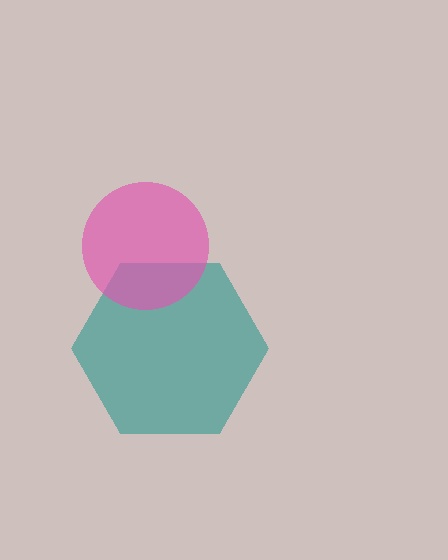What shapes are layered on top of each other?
The layered shapes are: a teal hexagon, a pink circle.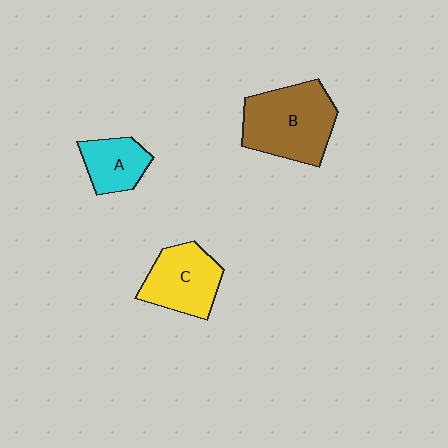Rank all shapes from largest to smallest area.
From largest to smallest: B (brown), C (yellow), A (cyan).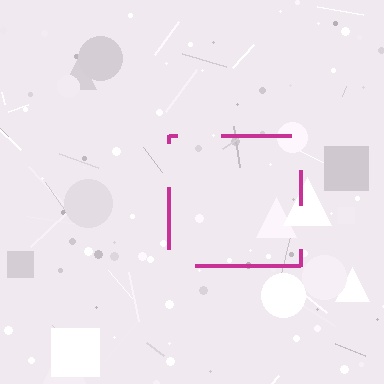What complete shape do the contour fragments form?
The contour fragments form a square.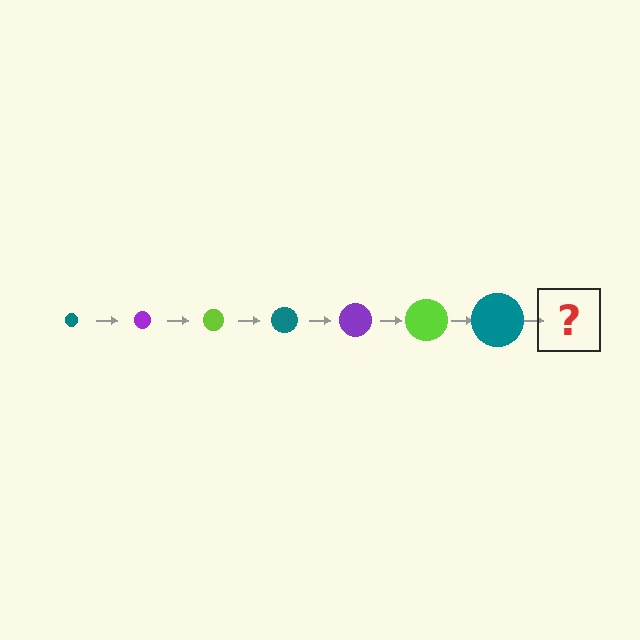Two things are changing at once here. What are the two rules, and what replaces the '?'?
The two rules are that the circle grows larger each step and the color cycles through teal, purple, and lime. The '?' should be a purple circle, larger than the previous one.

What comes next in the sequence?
The next element should be a purple circle, larger than the previous one.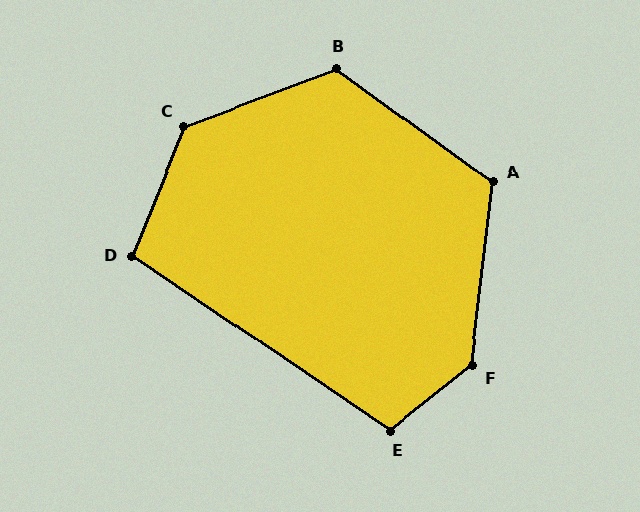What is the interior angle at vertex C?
Approximately 132 degrees (obtuse).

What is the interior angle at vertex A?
Approximately 120 degrees (obtuse).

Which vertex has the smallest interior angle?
D, at approximately 102 degrees.